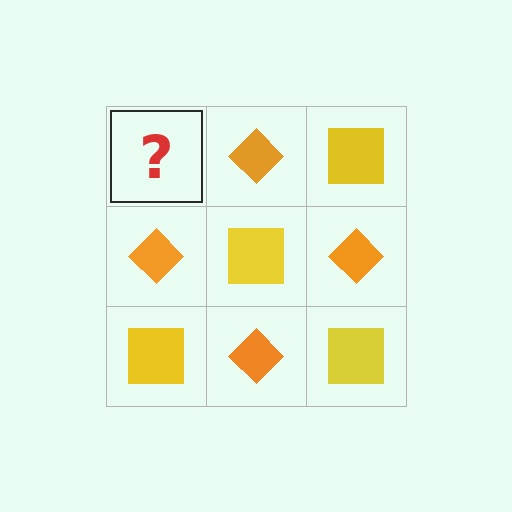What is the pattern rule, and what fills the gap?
The rule is that it alternates yellow square and orange diamond in a checkerboard pattern. The gap should be filled with a yellow square.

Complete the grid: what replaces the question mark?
The question mark should be replaced with a yellow square.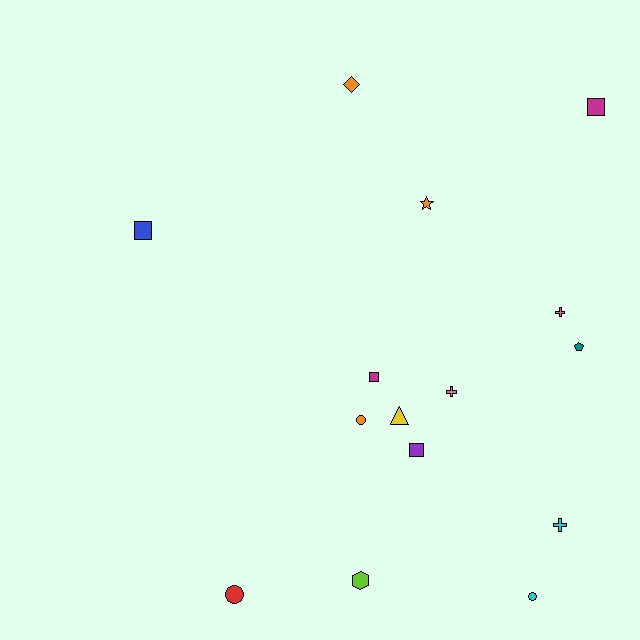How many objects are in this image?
There are 15 objects.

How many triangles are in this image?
There is 1 triangle.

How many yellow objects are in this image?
There is 1 yellow object.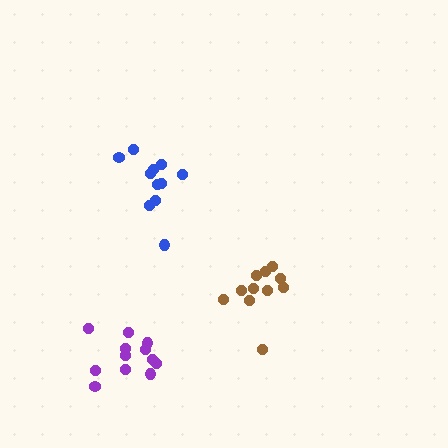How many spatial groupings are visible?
There are 3 spatial groupings.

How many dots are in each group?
Group 1: 11 dots, Group 2: 11 dots, Group 3: 12 dots (34 total).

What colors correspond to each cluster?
The clusters are colored: blue, brown, purple.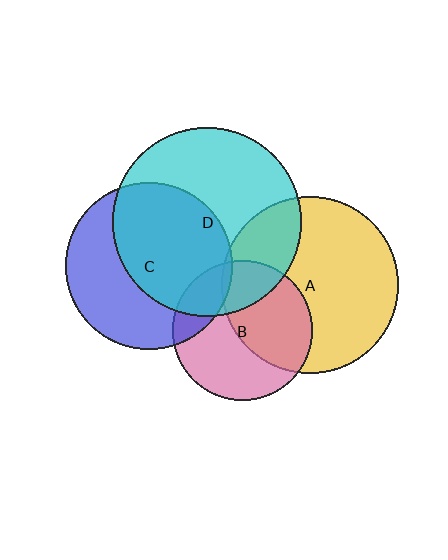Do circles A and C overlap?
Yes.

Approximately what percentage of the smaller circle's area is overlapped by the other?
Approximately 5%.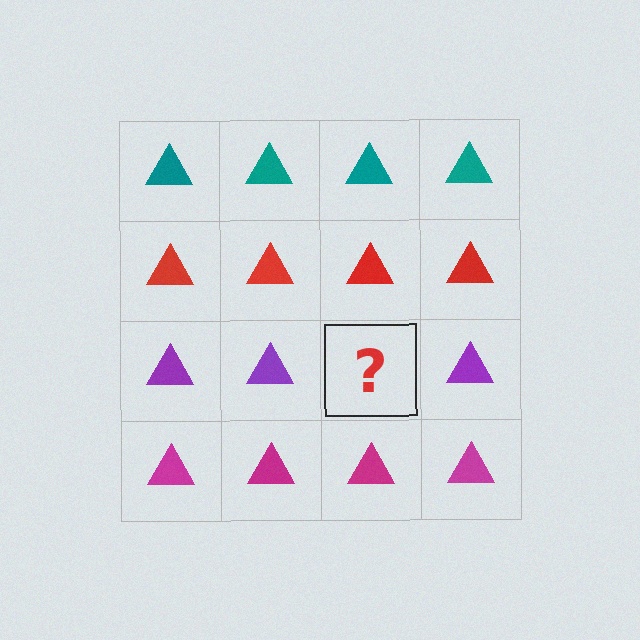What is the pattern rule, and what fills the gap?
The rule is that each row has a consistent color. The gap should be filled with a purple triangle.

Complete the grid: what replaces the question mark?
The question mark should be replaced with a purple triangle.